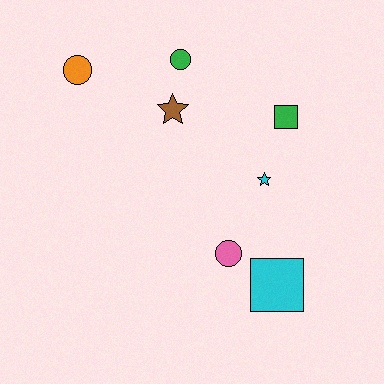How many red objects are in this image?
There are no red objects.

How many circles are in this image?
There are 3 circles.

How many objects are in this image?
There are 7 objects.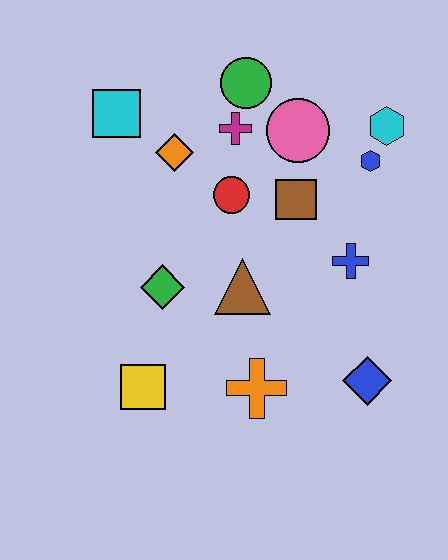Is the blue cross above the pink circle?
No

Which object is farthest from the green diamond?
The cyan hexagon is farthest from the green diamond.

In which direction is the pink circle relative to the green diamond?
The pink circle is above the green diamond.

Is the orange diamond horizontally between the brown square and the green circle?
No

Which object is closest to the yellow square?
The green diamond is closest to the yellow square.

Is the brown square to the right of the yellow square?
Yes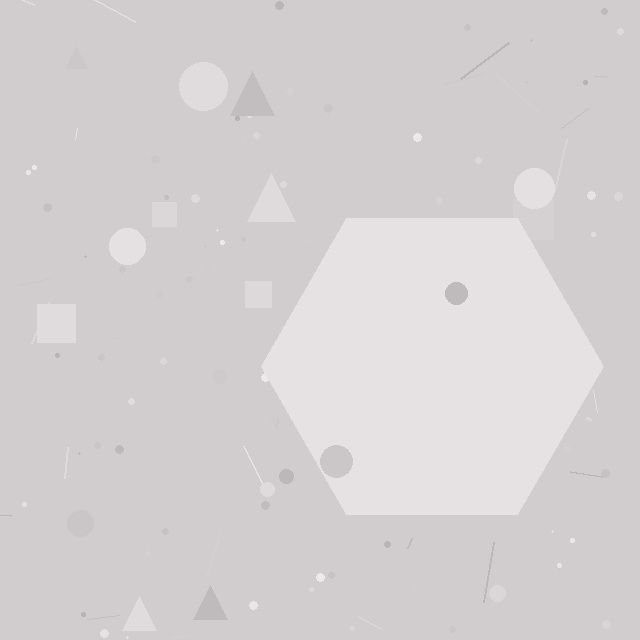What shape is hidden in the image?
A hexagon is hidden in the image.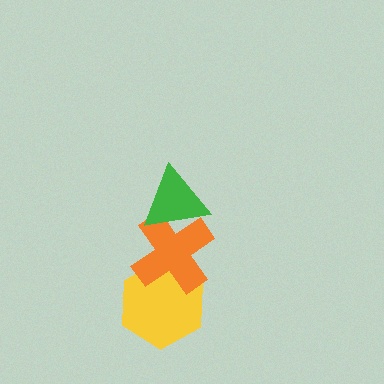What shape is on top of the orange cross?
The green triangle is on top of the orange cross.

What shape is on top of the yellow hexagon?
The orange cross is on top of the yellow hexagon.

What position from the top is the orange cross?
The orange cross is 2nd from the top.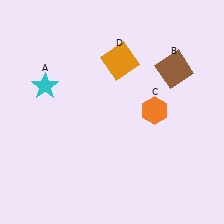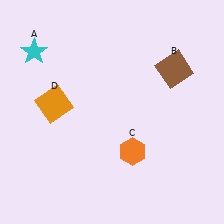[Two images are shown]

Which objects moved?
The objects that moved are: the cyan star (A), the orange hexagon (C), the orange square (D).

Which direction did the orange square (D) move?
The orange square (D) moved left.